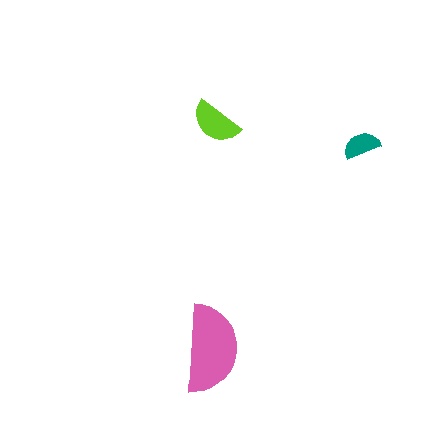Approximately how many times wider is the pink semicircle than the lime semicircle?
About 1.5 times wider.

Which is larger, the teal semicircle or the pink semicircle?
The pink one.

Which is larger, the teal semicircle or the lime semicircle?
The lime one.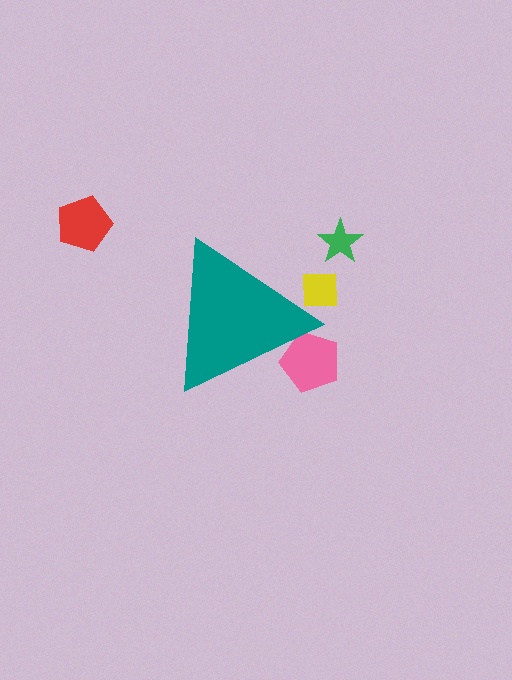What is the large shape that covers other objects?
A teal triangle.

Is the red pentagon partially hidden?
No, the red pentagon is fully visible.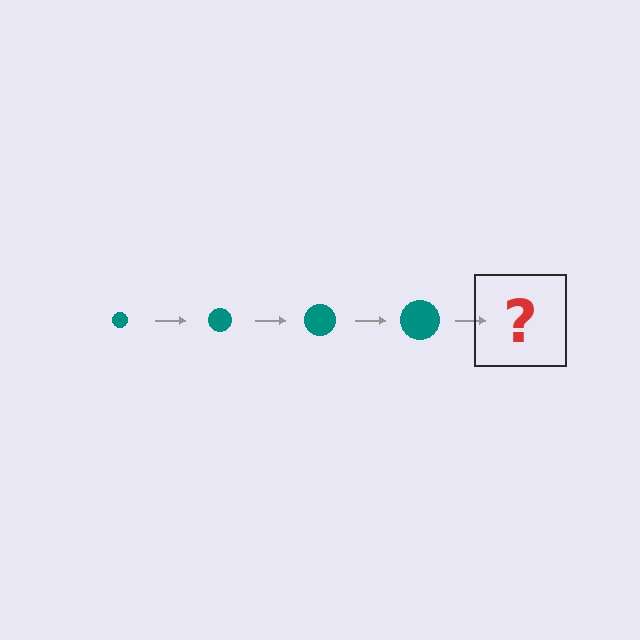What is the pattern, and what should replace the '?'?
The pattern is that the circle gets progressively larger each step. The '?' should be a teal circle, larger than the previous one.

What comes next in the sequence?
The next element should be a teal circle, larger than the previous one.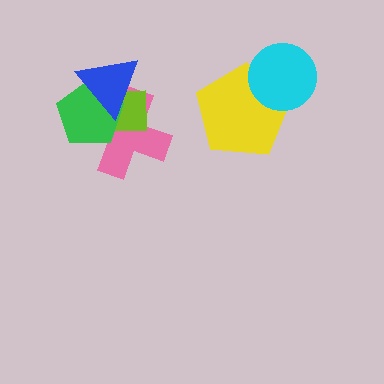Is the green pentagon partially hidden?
Yes, it is partially covered by another shape.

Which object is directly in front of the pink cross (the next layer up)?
The lime square is directly in front of the pink cross.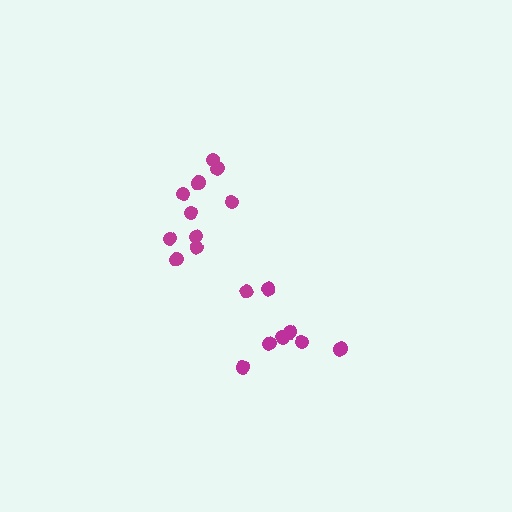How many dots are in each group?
Group 1: 11 dots, Group 2: 7 dots (18 total).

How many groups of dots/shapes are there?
There are 2 groups.